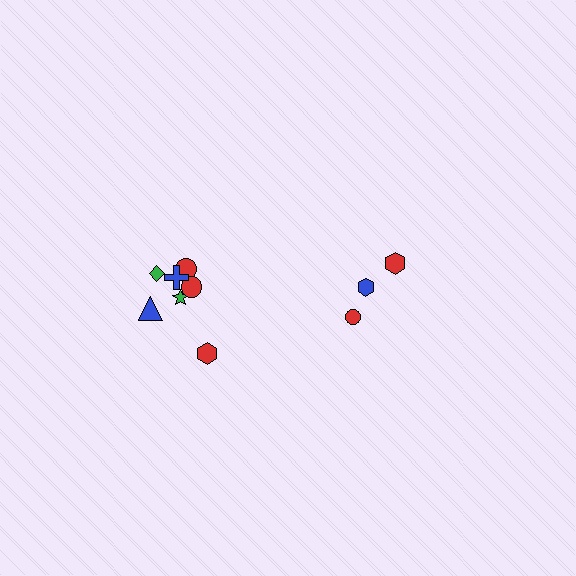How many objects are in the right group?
There are 3 objects.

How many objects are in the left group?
There are 7 objects.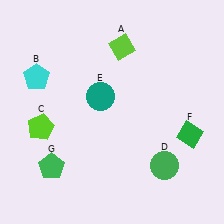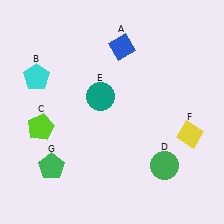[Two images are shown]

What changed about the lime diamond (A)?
In Image 1, A is lime. In Image 2, it changed to blue.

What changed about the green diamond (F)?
In Image 1, F is green. In Image 2, it changed to yellow.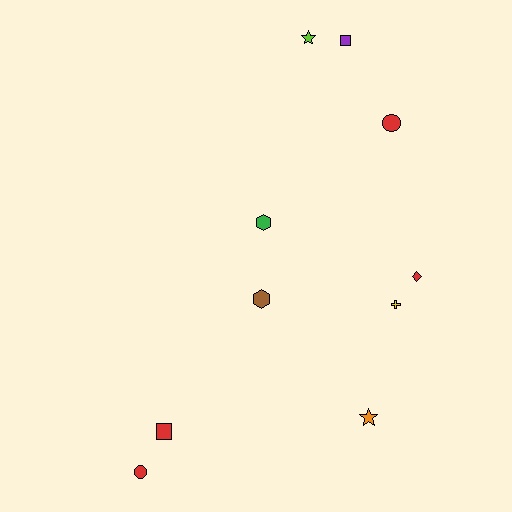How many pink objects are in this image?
There are no pink objects.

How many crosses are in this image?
There is 1 cross.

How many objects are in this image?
There are 10 objects.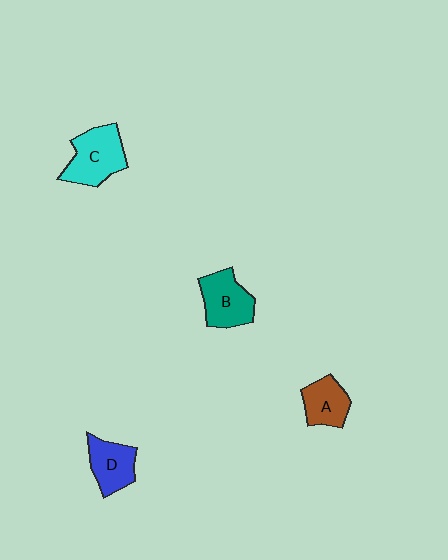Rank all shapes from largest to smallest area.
From largest to smallest: C (cyan), B (teal), D (blue), A (brown).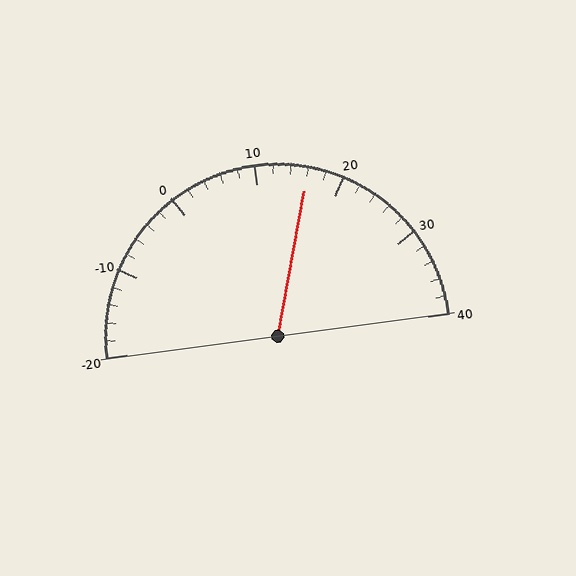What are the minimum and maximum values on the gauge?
The gauge ranges from -20 to 40.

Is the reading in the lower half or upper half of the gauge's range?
The reading is in the upper half of the range (-20 to 40).